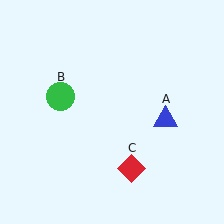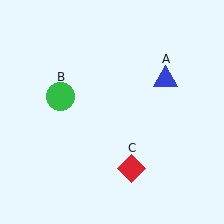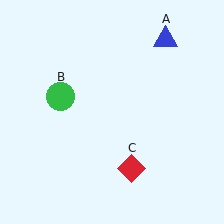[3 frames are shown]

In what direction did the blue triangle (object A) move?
The blue triangle (object A) moved up.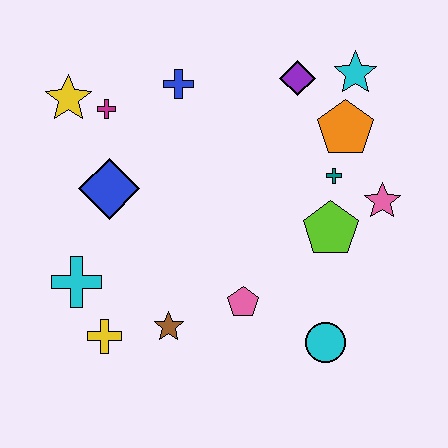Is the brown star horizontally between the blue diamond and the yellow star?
No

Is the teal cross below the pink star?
No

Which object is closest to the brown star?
The yellow cross is closest to the brown star.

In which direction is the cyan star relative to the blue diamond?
The cyan star is to the right of the blue diamond.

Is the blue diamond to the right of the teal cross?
No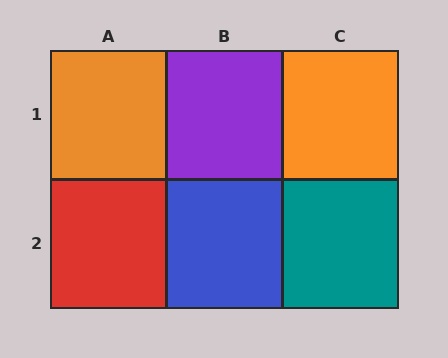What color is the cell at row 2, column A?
Red.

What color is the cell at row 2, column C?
Teal.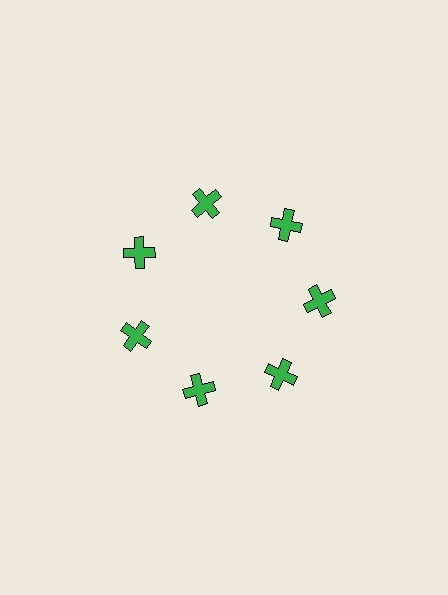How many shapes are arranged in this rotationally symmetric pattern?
There are 7 shapes, arranged in 7 groups of 1.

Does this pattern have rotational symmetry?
Yes, this pattern has 7-fold rotational symmetry. It looks the same after rotating 51 degrees around the center.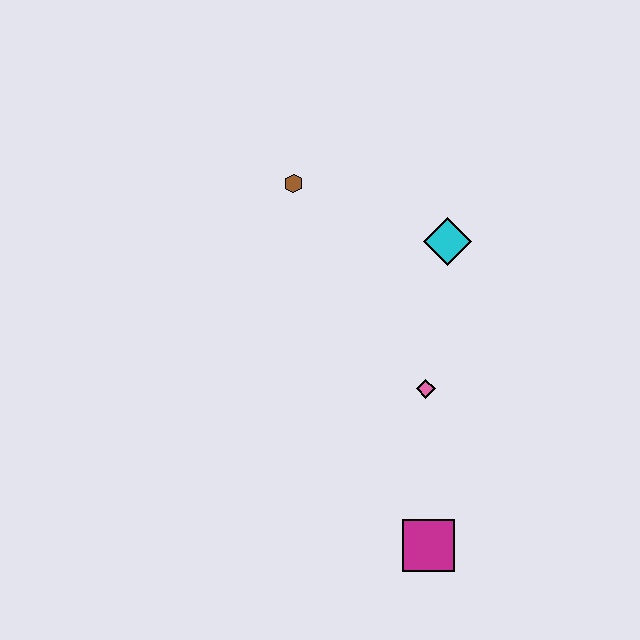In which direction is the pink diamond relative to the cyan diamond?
The pink diamond is below the cyan diamond.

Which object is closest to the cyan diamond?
The pink diamond is closest to the cyan diamond.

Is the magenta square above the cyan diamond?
No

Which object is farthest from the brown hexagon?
The magenta square is farthest from the brown hexagon.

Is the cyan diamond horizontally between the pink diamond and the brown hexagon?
No